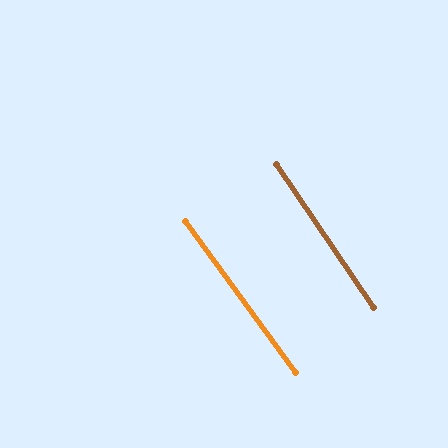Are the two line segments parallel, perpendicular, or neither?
Parallel — their directions differ by only 2.0°.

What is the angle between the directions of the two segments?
Approximately 2 degrees.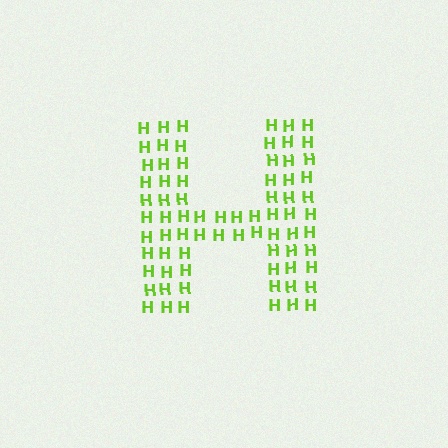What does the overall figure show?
The overall figure shows the letter H.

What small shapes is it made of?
It is made of small letter H's.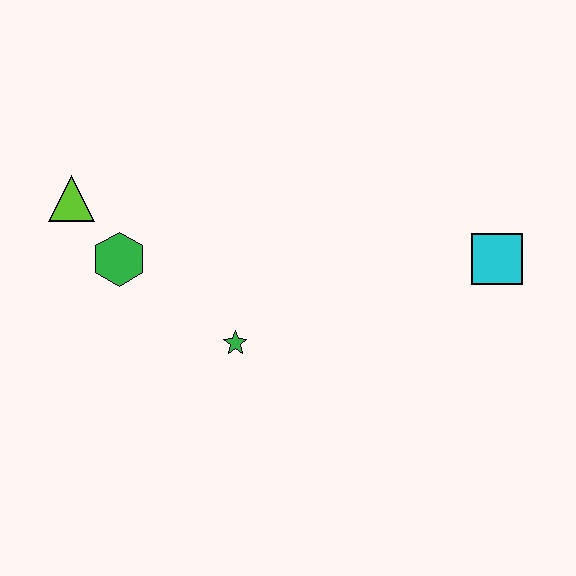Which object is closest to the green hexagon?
The lime triangle is closest to the green hexagon.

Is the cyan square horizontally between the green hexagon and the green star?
No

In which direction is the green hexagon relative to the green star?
The green hexagon is to the left of the green star.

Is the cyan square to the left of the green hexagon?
No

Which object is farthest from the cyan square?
The lime triangle is farthest from the cyan square.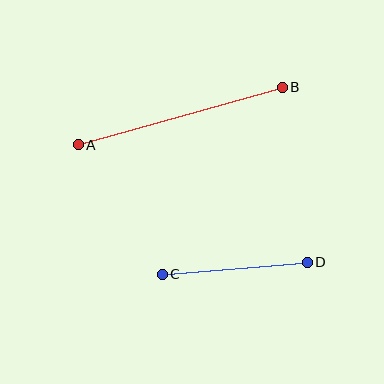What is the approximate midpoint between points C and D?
The midpoint is at approximately (235, 268) pixels.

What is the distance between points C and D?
The distance is approximately 145 pixels.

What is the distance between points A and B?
The distance is approximately 212 pixels.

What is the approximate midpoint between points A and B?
The midpoint is at approximately (180, 116) pixels.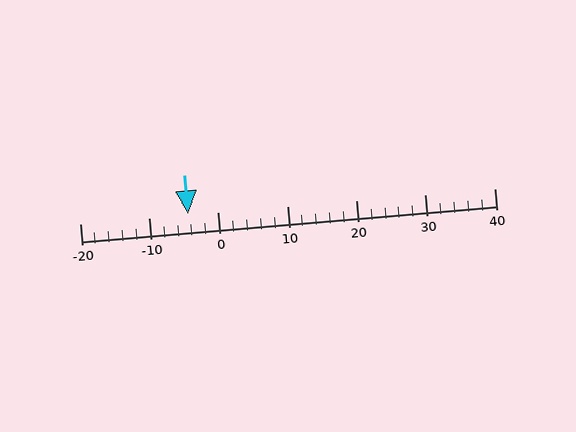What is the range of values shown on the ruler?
The ruler shows values from -20 to 40.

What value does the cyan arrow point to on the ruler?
The cyan arrow points to approximately -4.